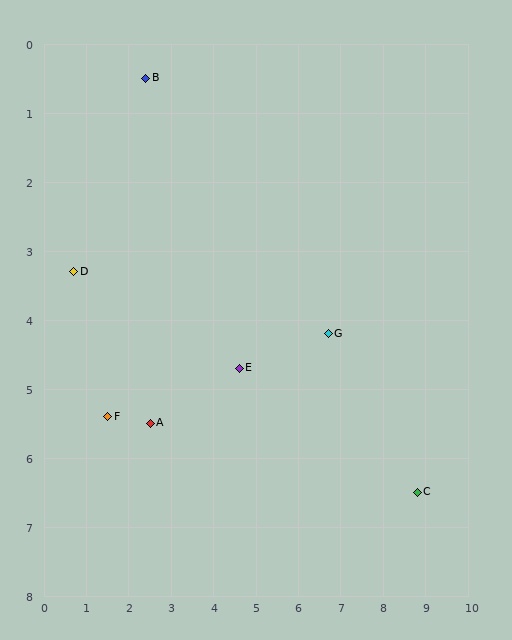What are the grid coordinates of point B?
Point B is at approximately (2.4, 0.5).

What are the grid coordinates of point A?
Point A is at approximately (2.5, 5.5).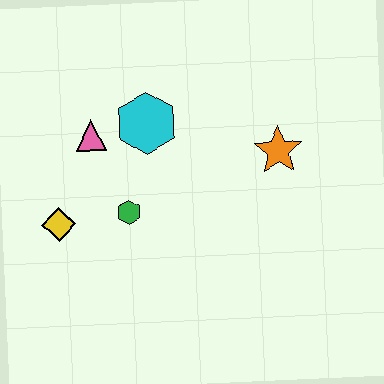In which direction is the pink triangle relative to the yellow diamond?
The pink triangle is above the yellow diamond.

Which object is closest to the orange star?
The cyan hexagon is closest to the orange star.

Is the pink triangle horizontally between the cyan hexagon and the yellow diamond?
Yes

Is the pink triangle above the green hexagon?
Yes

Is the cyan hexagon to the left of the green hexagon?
No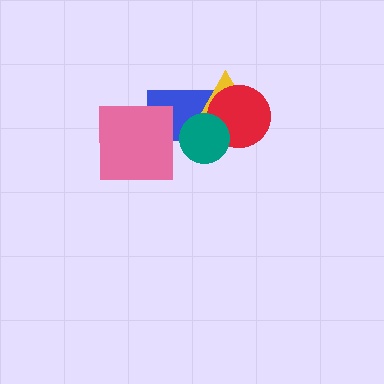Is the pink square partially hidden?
No, no other shape covers it.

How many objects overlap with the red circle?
3 objects overlap with the red circle.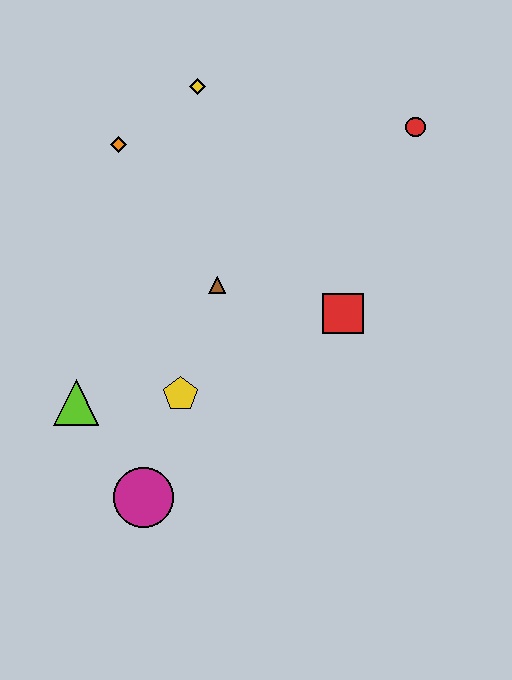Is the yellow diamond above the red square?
Yes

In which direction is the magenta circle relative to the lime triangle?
The magenta circle is below the lime triangle.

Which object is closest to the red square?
The brown triangle is closest to the red square.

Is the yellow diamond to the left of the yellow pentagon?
No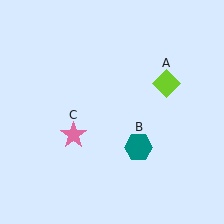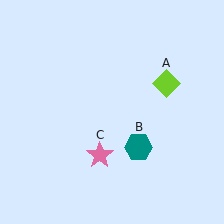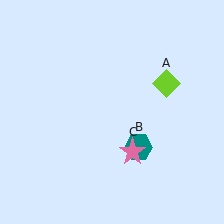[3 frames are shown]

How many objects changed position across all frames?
1 object changed position: pink star (object C).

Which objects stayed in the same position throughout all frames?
Lime diamond (object A) and teal hexagon (object B) remained stationary.